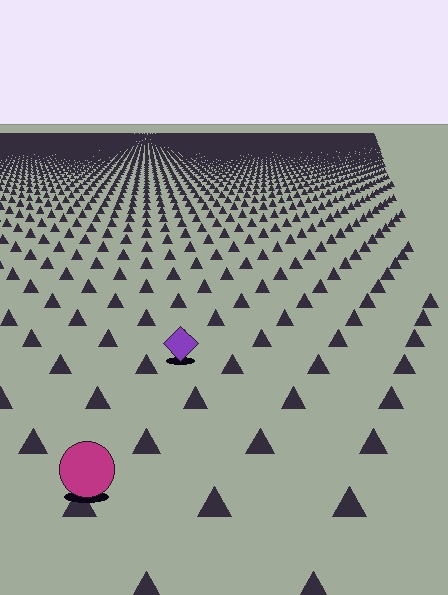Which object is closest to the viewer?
The magenta circle is closest. The texture marks near it are larger and more spread out.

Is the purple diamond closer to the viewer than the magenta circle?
No. The magenta circle is closer — you can tell from the texture gradient: the ground texture is coarser near it.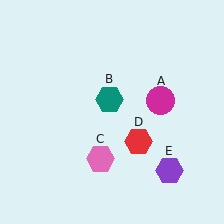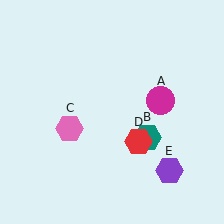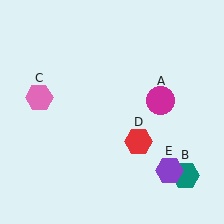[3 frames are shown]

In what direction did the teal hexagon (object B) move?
The teal hexagon (object B) moved down and to the right.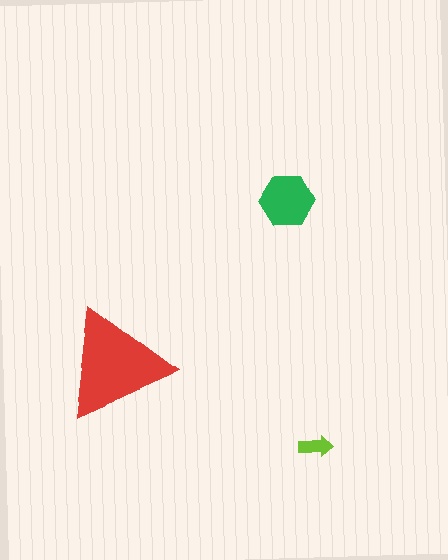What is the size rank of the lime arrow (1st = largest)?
3rd.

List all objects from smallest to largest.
The lime arrow, the green hexagon, the red triangle.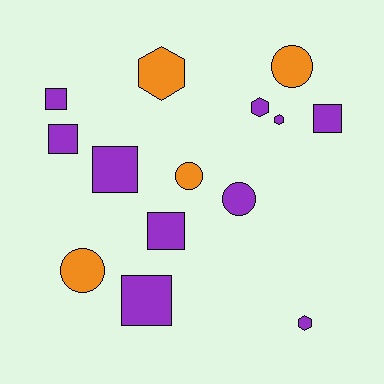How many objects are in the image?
There are 14 objects.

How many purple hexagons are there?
There are 3 purple hexagons.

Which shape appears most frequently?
Square, with 6 objects.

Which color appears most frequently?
Purple, with 10 objects.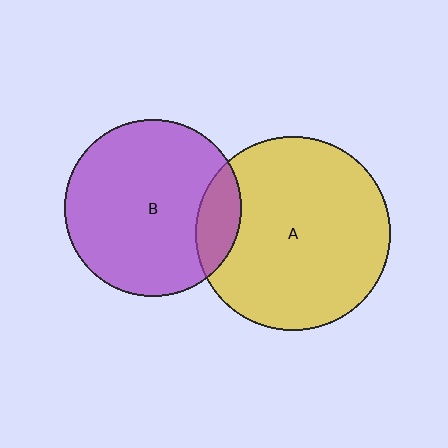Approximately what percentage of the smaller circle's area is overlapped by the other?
Approximately 15%.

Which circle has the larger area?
Circle A (yellow).